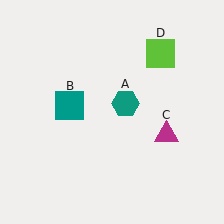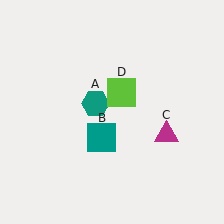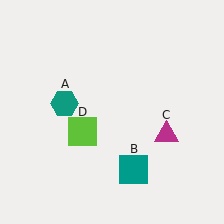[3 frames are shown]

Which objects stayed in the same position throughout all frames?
Magenta triangle (object C) remained stationary.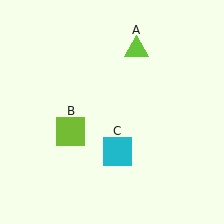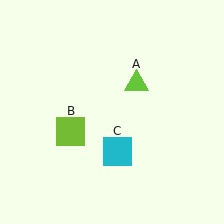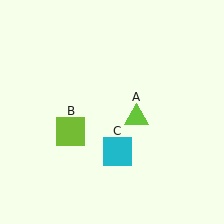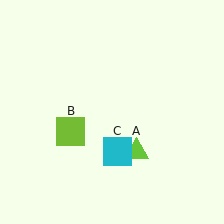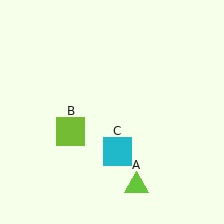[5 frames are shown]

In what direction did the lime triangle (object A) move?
The lime triangle (object A) moved down.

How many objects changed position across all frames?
1 object changed position: lime triangle (object A).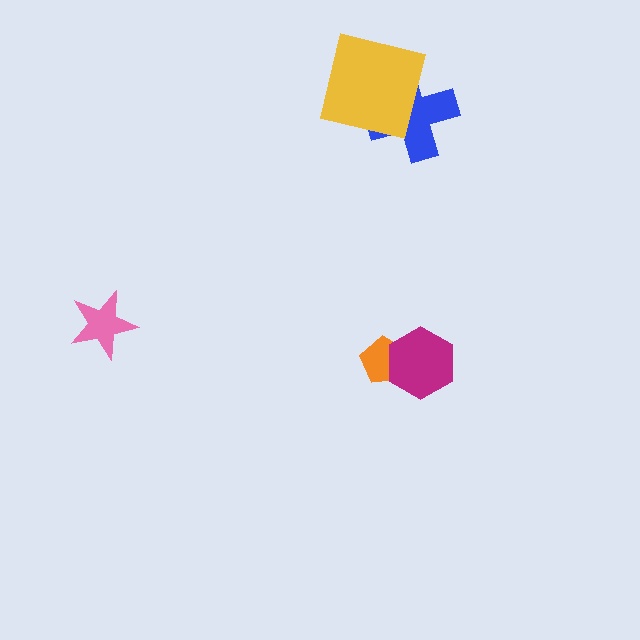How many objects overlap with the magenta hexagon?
1 object overlaps with the magenta hexagon.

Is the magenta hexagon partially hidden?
No, no other shape covers it.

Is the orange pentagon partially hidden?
Yes, it is partially covered by another shape.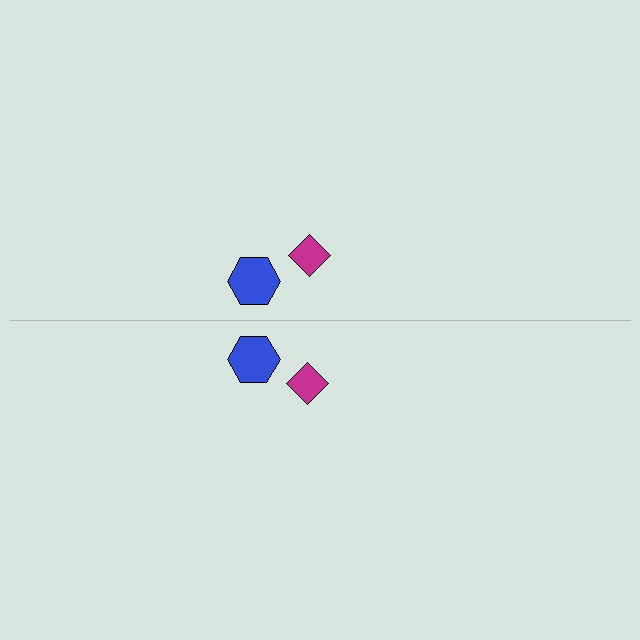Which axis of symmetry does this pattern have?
The pattern has a horizontal axis of symmetry running through the center of the image.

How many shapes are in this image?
There are 4 shapes in this image.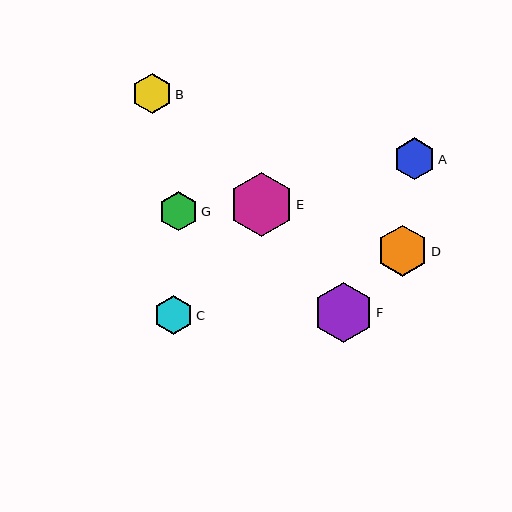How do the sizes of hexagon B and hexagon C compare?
Hexagon B and hexagon C are approximately the same size.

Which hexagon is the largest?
Hexagon E is the largest with a size of approximately 64 pixels.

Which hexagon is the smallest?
Hexagon C is the smallest with a size of approximately 39 pixels.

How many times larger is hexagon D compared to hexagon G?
Hexagon D is approximately 1.3 times the size of hexagon G.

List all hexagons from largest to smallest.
From largest to smallest: E, F, D, A, B, G, C.